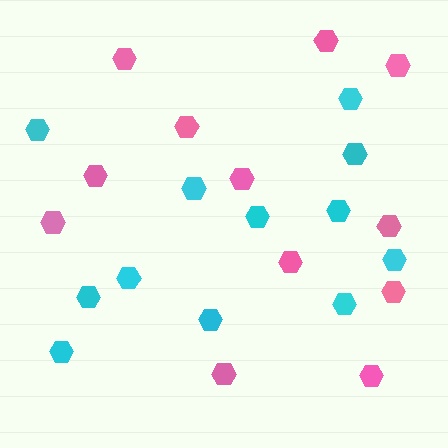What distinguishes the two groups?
There are 2 groups: one group of cyan hexagons (12) and one group of pink hexagons (12).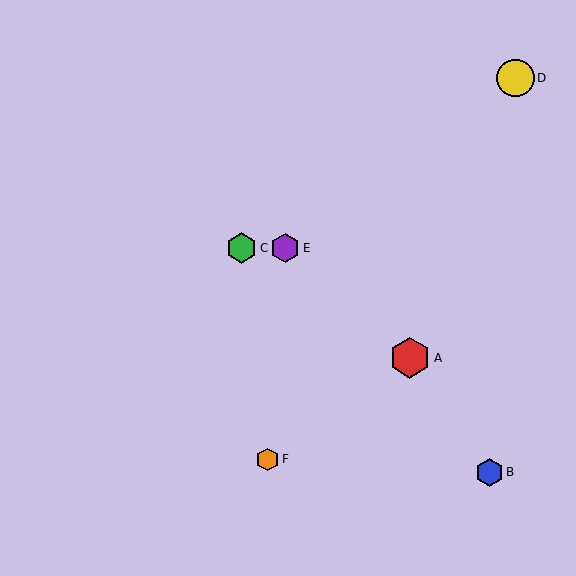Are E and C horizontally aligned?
Yes, both are at y≈248.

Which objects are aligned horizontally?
Objects C, E are aligned horizontally.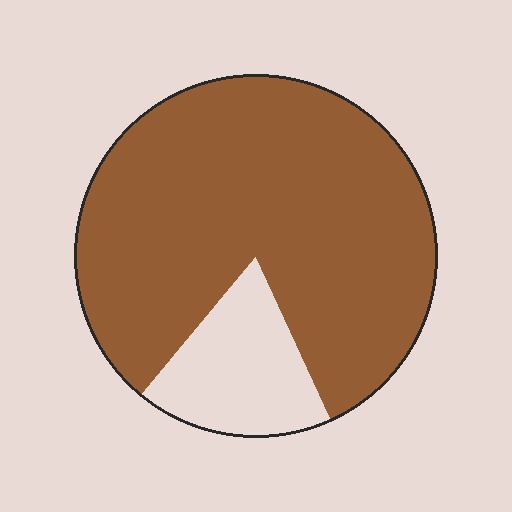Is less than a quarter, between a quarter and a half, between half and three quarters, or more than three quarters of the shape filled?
More than three quarters.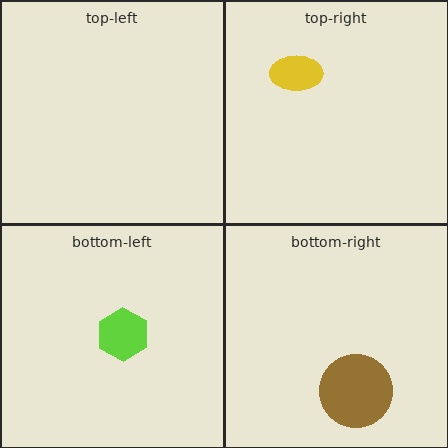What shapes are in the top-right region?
The yellow ellipse.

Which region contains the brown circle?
The bottom-right region.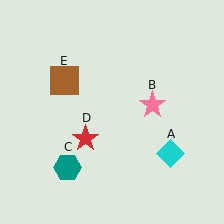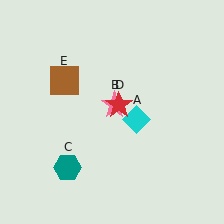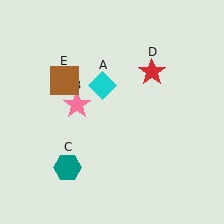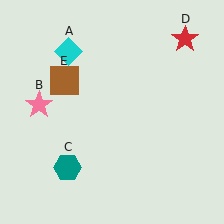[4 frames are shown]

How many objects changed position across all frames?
3 objects changed position: cyan diamond (object A), pink star (object B), red star (object D).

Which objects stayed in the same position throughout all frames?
Teal hexagon (object C) and brown square (object E) remained stationary.